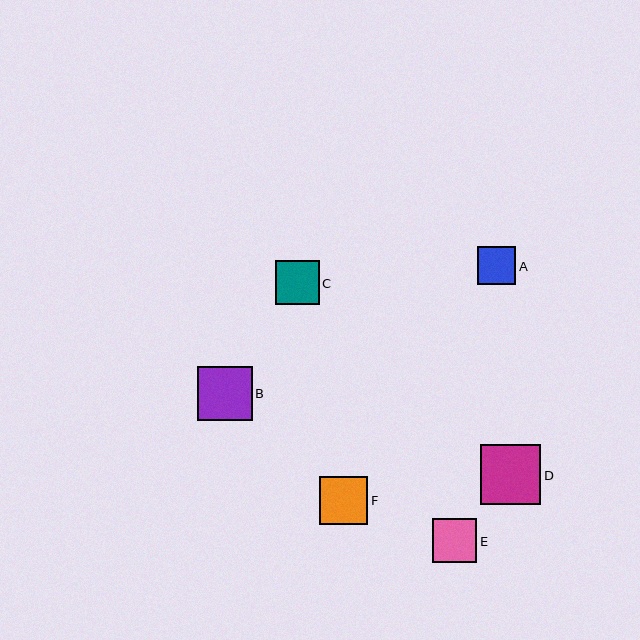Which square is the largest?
Square D is the largest with a size of approximately 60 pixels.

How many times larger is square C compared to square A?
Square C is approximately 1.2 times the size of square A.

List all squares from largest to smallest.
From largest to smallest: D, B, F, E, C, A.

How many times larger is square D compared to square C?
Square D is approximately 1.4 times the size of square C.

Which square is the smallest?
Square A is the smallest with a size of approximately 38 pixels.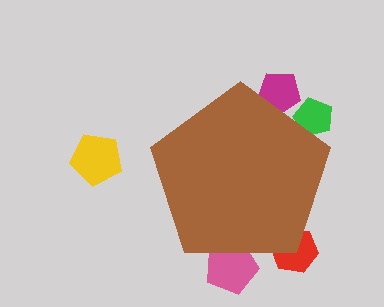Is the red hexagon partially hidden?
Yes, the red hexagon is partially hidden behind the brown pentagon.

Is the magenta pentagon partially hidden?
Yes, the magenta pentagon is partially hidden behind the brown pentagon.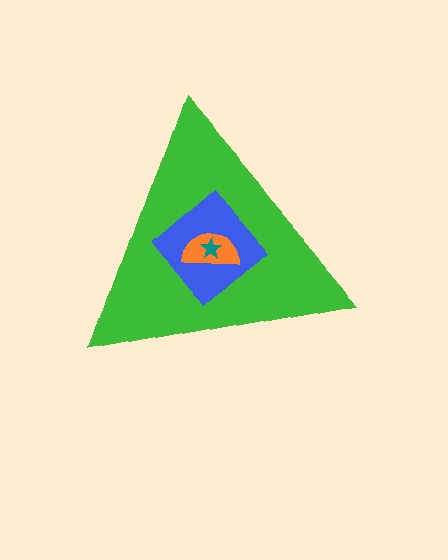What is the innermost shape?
The teal star.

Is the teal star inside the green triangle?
Yes.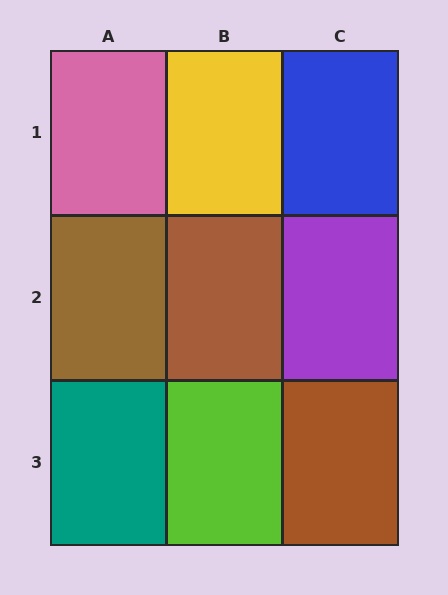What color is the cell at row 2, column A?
Brown.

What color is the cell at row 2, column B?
Brown.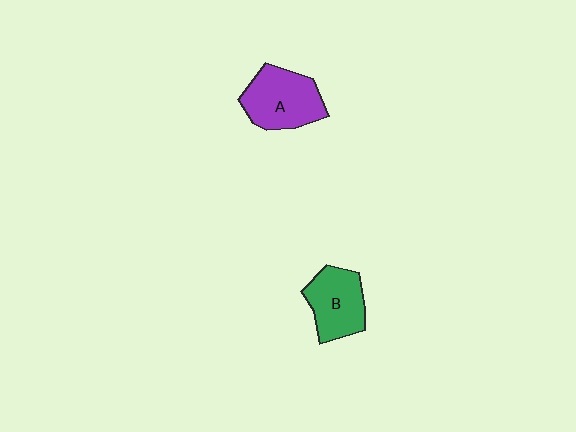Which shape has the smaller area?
Shape B (green).